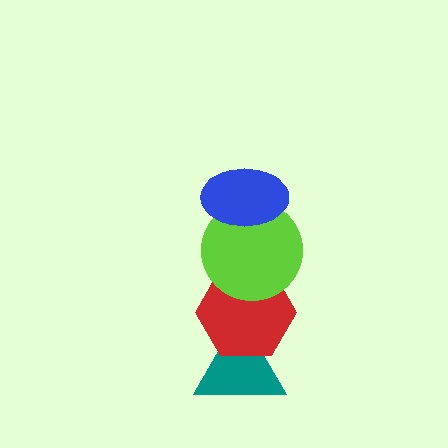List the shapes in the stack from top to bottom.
From top to bottom: the blue ellipse, the lime circle, the red hexagon, the teal triangle.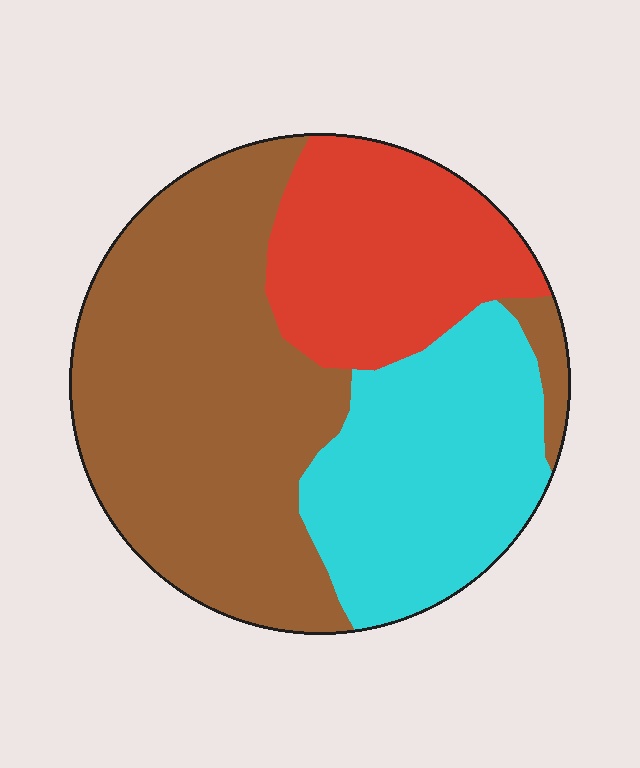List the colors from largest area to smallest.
From largest to smallest: brown, cyan, red.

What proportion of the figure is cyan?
Cyan takes up between a quarter and a half of the figure.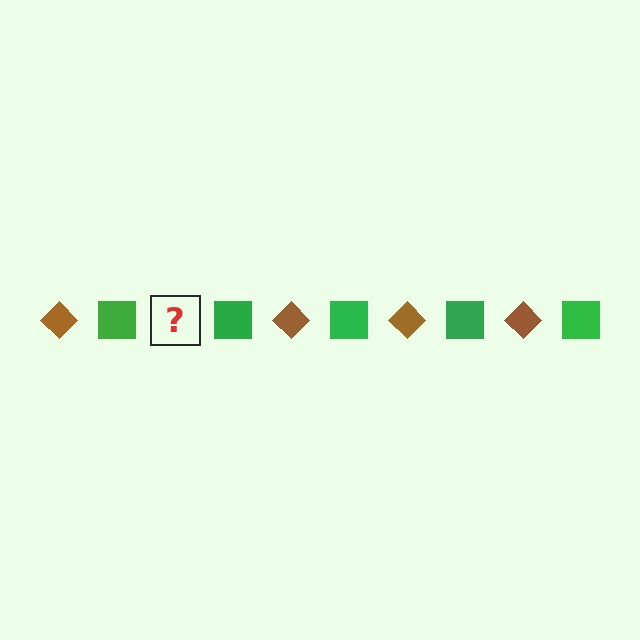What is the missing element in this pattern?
The missing element is a brown diamond.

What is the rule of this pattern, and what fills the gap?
The rule is that the pattern alternates between brown diamond and green square. The gap should be filled with a brown diamond.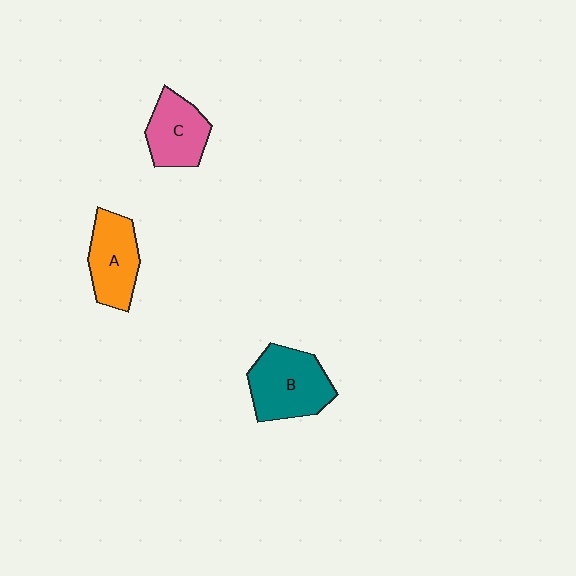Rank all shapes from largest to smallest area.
From largest to smallest: B (teal), A (orange), C (pink).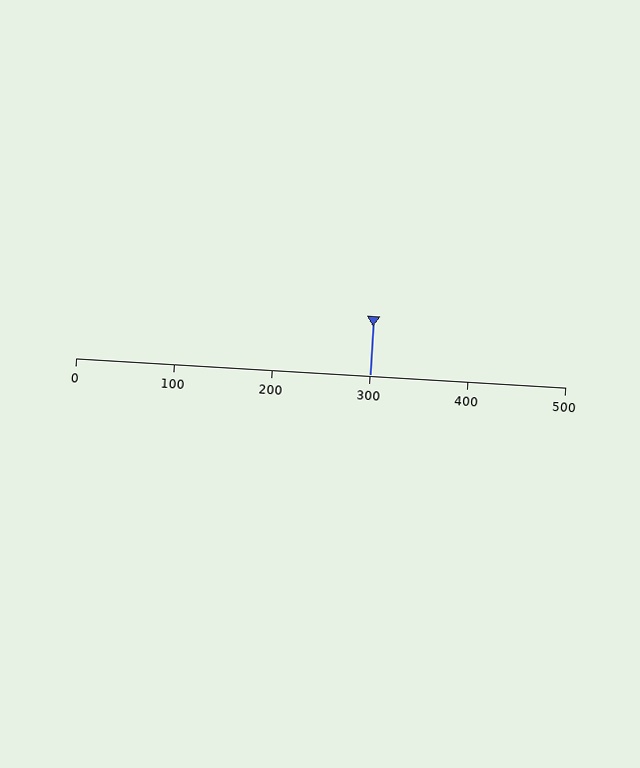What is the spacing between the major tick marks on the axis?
The major ticks are spaced 100 apart.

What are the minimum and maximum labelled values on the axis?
The axis runs from 0 to 500.